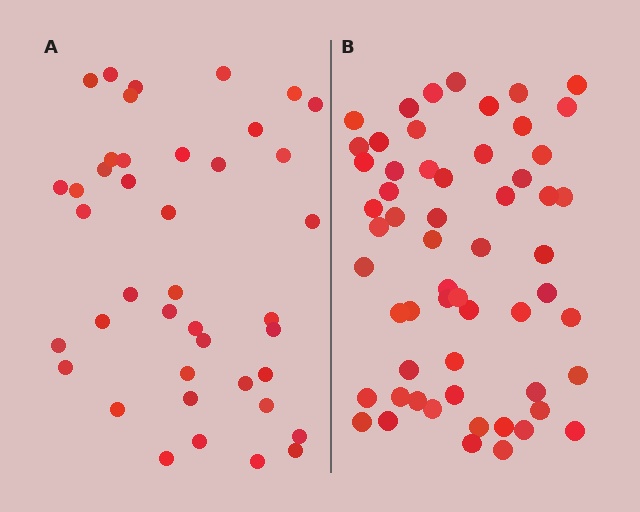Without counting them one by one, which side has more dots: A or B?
Region B (the right region) has more dots.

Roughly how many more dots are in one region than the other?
Region B has approximately 15 more dots than region A.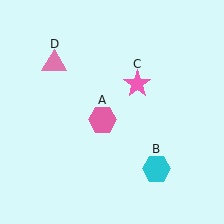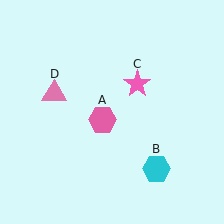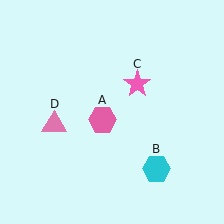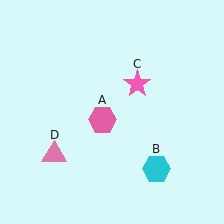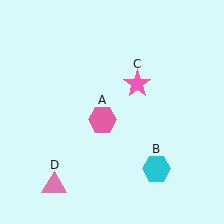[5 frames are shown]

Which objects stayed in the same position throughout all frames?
Pink hexagon (object A) and cyan hexagon (object B) and pink star (object C) remained stationary.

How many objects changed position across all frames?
1 object changed position: pink triangle (object D).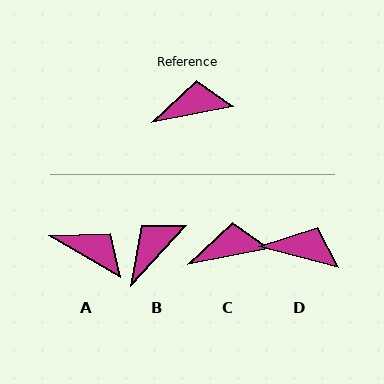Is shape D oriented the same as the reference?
No, it is off by about 26 degrees.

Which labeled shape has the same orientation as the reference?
C.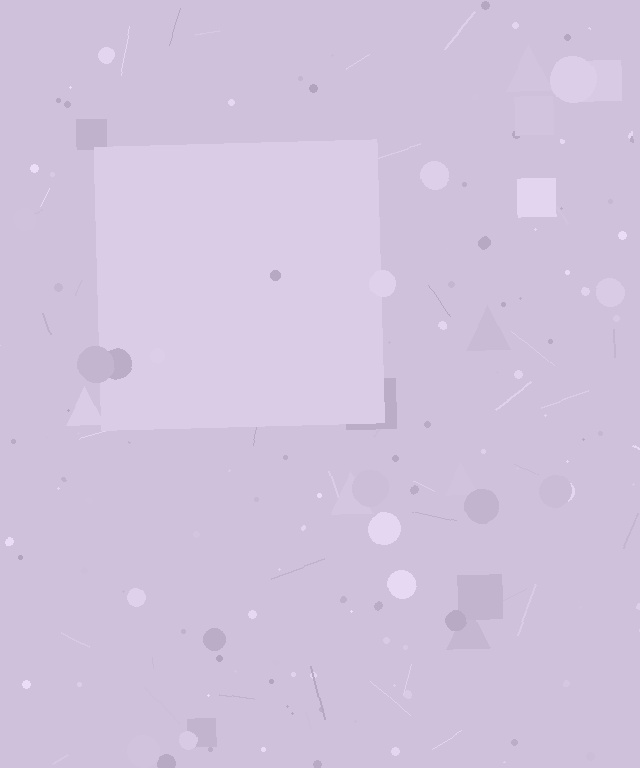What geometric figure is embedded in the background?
A square is embedded in the background.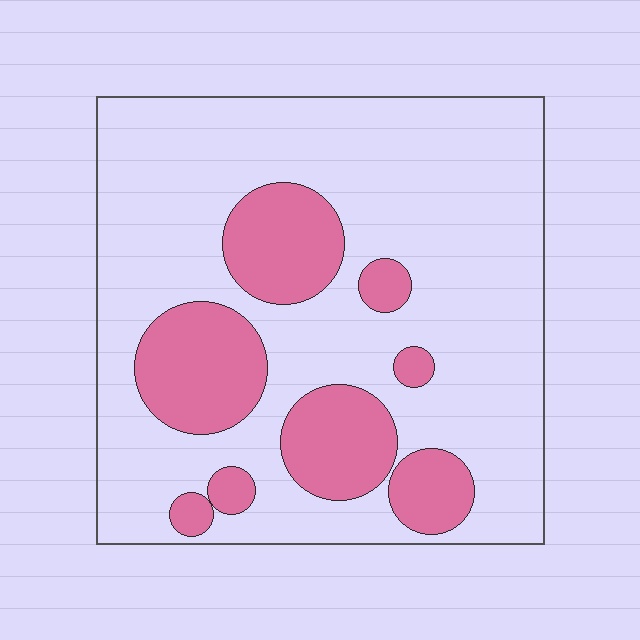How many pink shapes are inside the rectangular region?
8.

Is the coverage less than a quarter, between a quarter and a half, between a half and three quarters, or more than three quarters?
Less than a quarter.